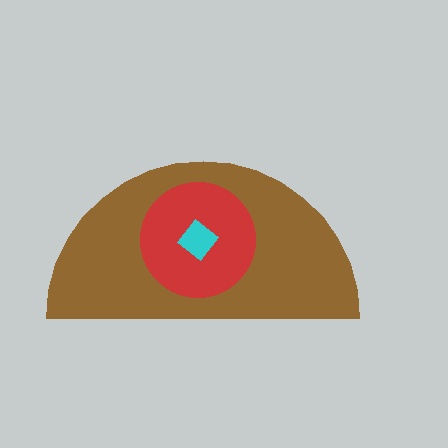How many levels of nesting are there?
3.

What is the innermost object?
The cyan diamond.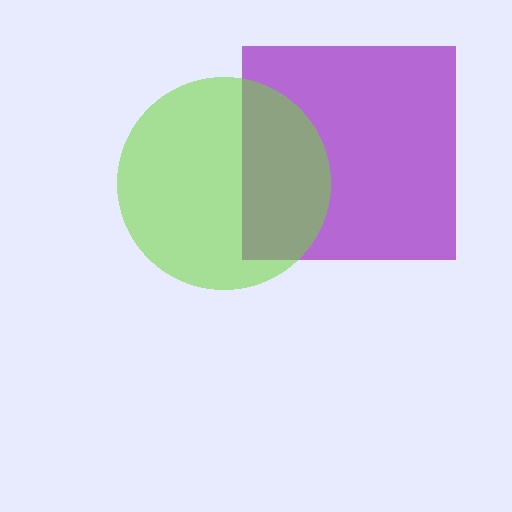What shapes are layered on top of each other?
The layered shapes are: a purple square, a lime circle.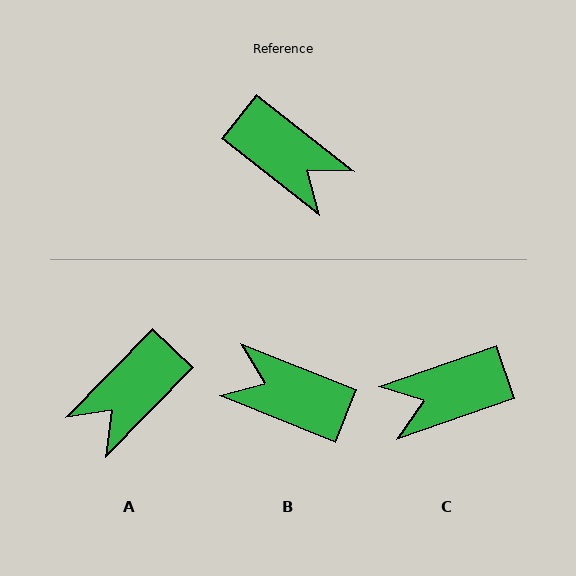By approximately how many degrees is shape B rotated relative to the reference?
Approximately 164 degrees clockwise.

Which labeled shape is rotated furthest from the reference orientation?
B, about 164 degrees away.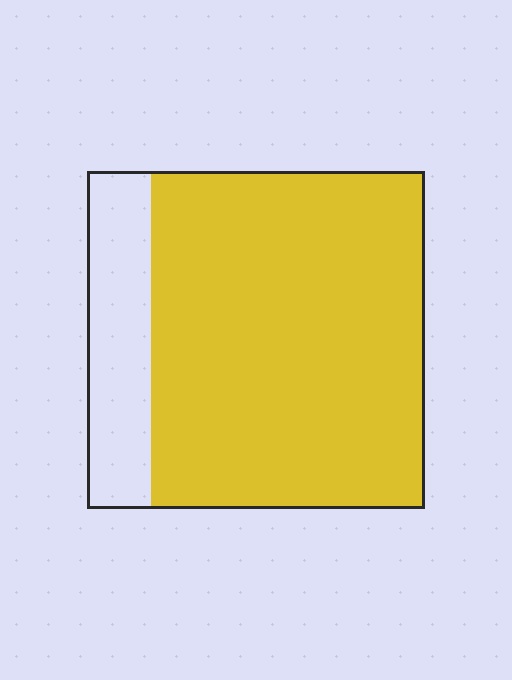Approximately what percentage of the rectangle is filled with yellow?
Approximately 80%.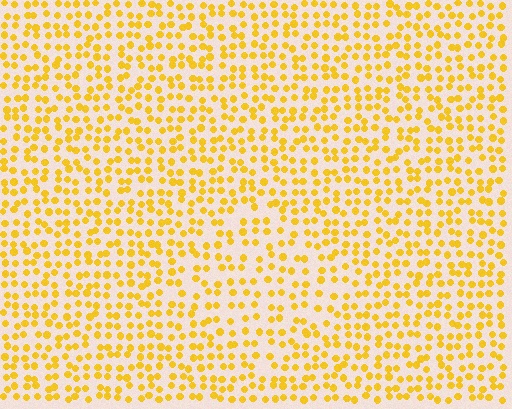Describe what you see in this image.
The image contains small yellow elements arranged at two different densities. A diamond-shaped region is visible where the elements are less densely packed than the surrounding area.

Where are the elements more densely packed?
The elements are more densely packed outside the diamond boundary.